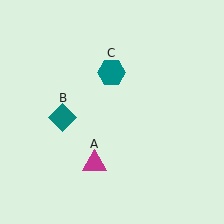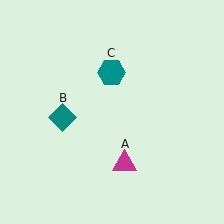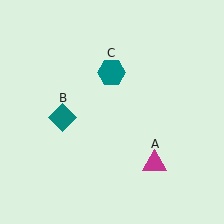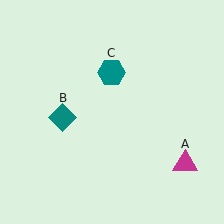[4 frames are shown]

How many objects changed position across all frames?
1 object changed position: magenta triangle (object A).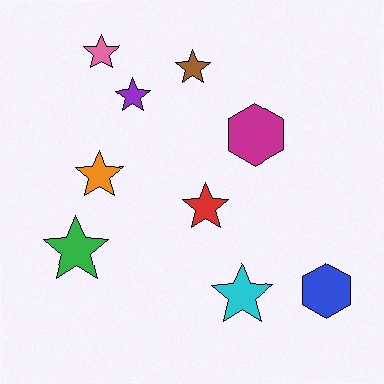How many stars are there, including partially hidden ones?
There are 7 stars.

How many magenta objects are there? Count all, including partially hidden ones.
There is 1 magenta object.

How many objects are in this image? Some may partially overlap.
There are 9 objects.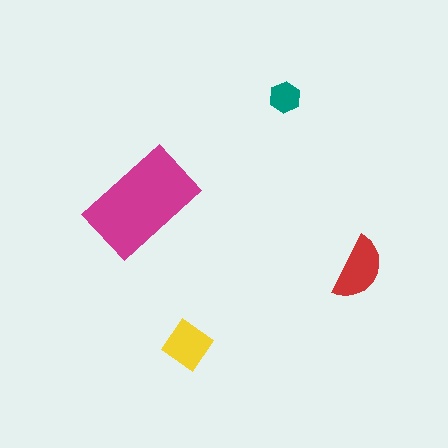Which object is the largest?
The magenta rectangle.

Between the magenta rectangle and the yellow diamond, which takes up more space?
The magenta rectangle.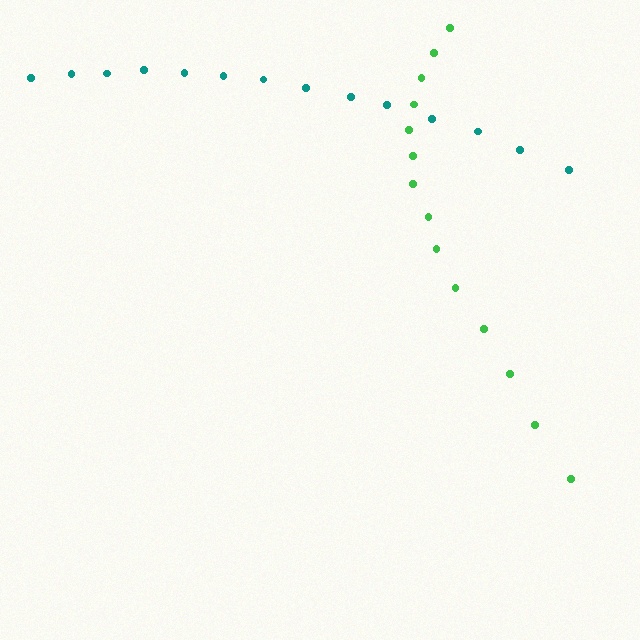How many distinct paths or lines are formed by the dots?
There are 2 distinct paths.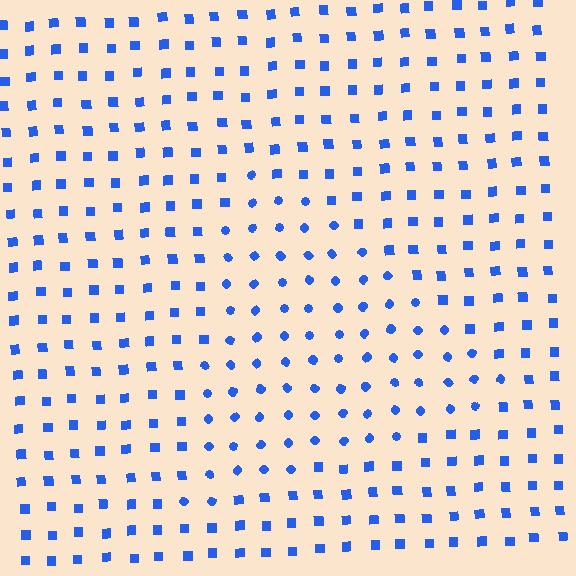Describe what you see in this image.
The image is filled with small blue elements arranged in a uniform grid. A triangle-shaped region contains circles, while the surrounding area contains squares. The boundary is defined purely by the change in element shape.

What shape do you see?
I see a triangle.